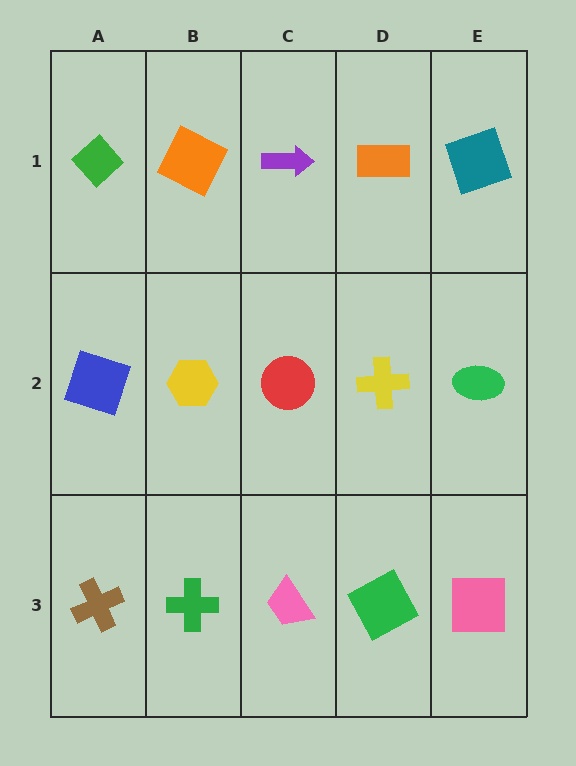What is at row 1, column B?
An orange square.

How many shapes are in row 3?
5 shapes.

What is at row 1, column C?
A purple arrow.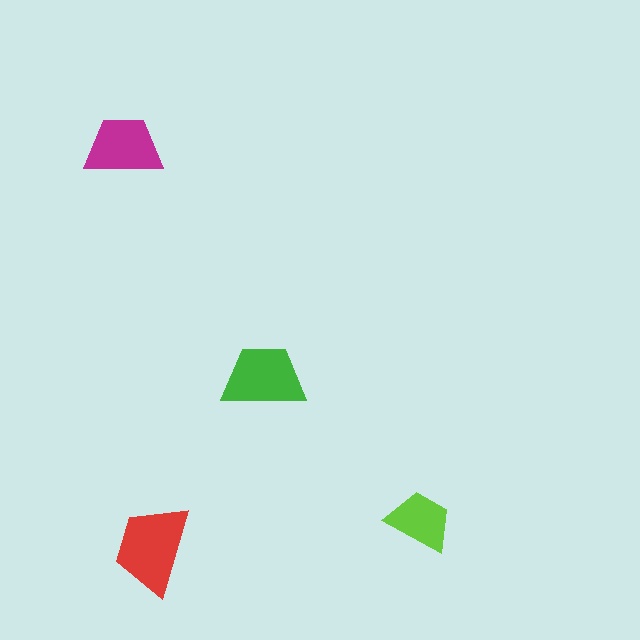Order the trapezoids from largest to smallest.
the red one, the green one, the magenta one, the lime one.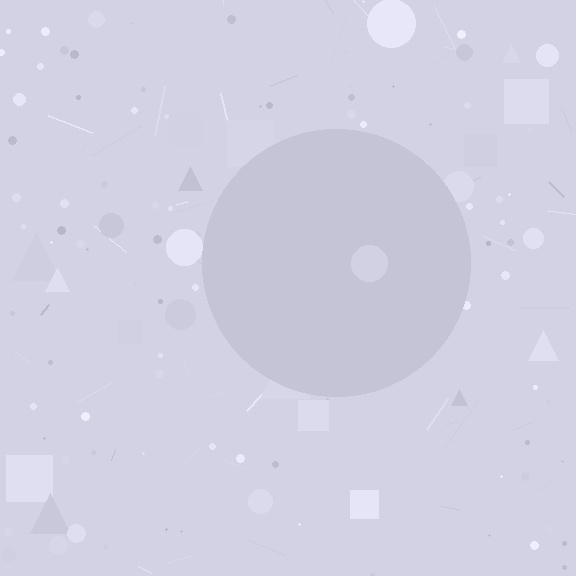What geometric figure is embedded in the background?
A circle is embedded in the background.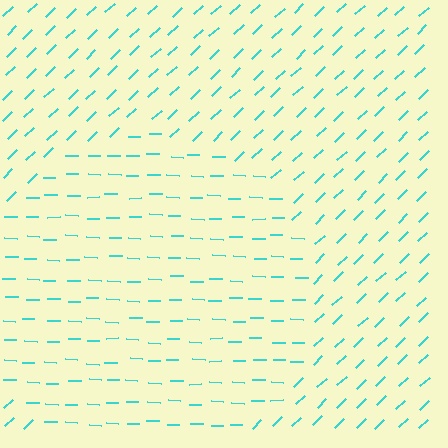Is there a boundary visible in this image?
Yes, there is a texture boundary formed by a change in line orientation.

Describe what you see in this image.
The image is filled with small cyan line segments. A circle region in the image has lines oriented differently from the surrounding lines, creating a visible texture boundary.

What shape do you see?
I see a circle.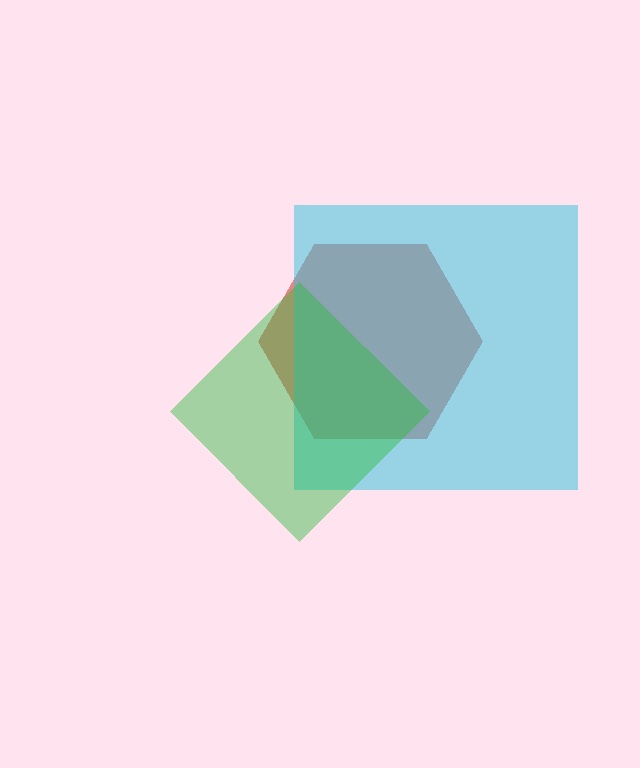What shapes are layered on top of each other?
The layered shapes are: a red hexagon, a cyan square, a green diamond.